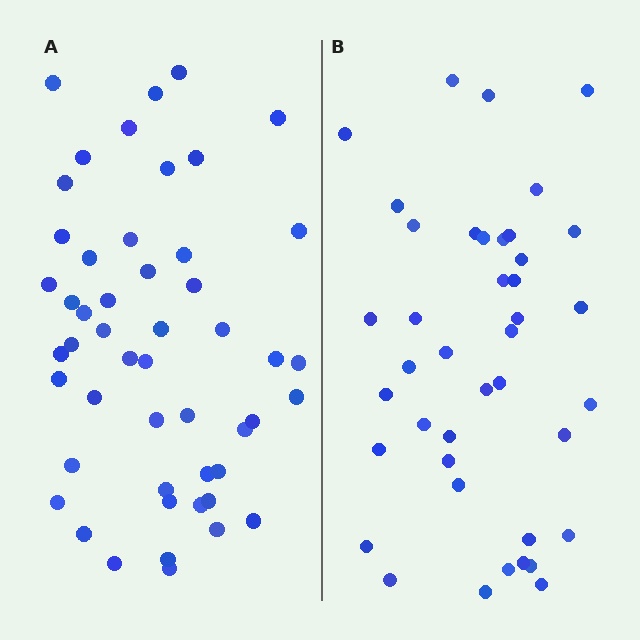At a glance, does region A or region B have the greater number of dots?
Region A (the left region) has more dots.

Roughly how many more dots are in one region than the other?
Region A has roughly 8 or so more dots than region B.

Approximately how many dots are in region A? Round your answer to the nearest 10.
About 50 dots.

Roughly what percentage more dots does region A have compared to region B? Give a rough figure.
About 20% more.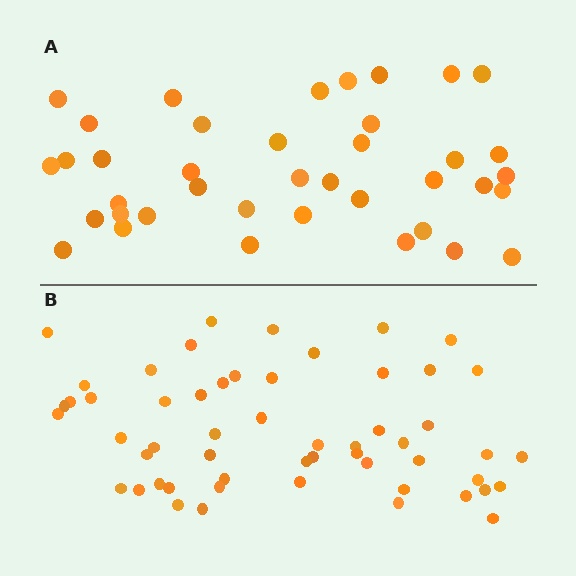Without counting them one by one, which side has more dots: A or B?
Region B (the bottom region) has more dots.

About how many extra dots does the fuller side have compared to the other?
Region B has approximately 15 more dots than region A.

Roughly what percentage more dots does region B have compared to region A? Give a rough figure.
About 40% more.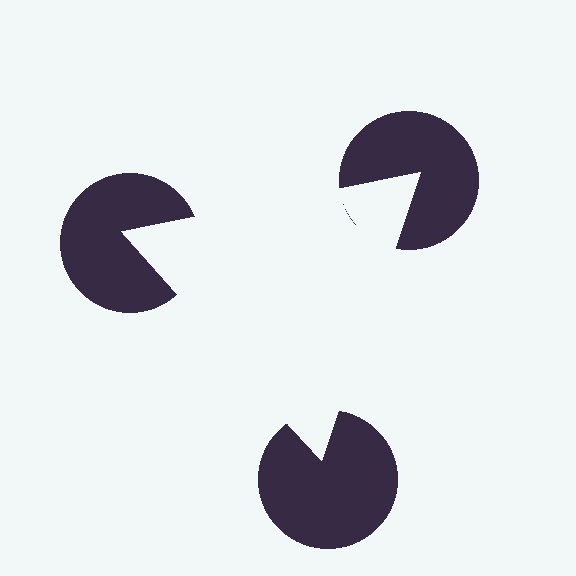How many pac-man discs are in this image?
There are 3 — one at each vertex of the illusory triangle.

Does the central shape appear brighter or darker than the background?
It typically appears slightly brighter than the background, even though no actual brightness change is drawn.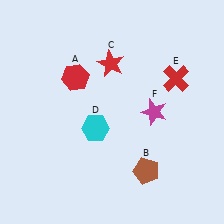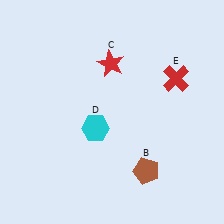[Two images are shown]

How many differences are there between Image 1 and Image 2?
There are 2 differences between the two images.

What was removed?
The red hexagon (A), the magenta star (F) were removed in Image 2.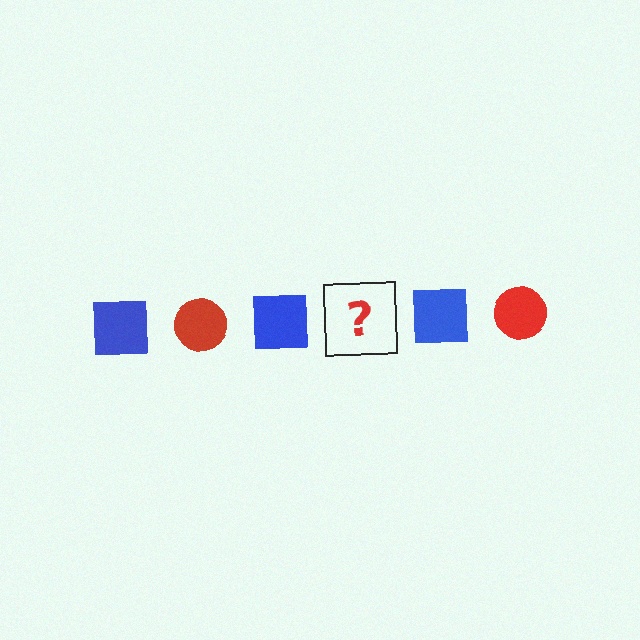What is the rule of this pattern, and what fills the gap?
The rule is that the pattern alternates between blue square and red circle. The gap should be filled with a red circle.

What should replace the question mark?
The question mark should be replaced with a red circle.